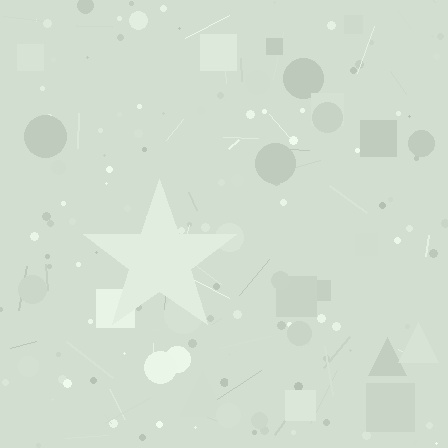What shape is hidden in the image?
A star is hidden in the image.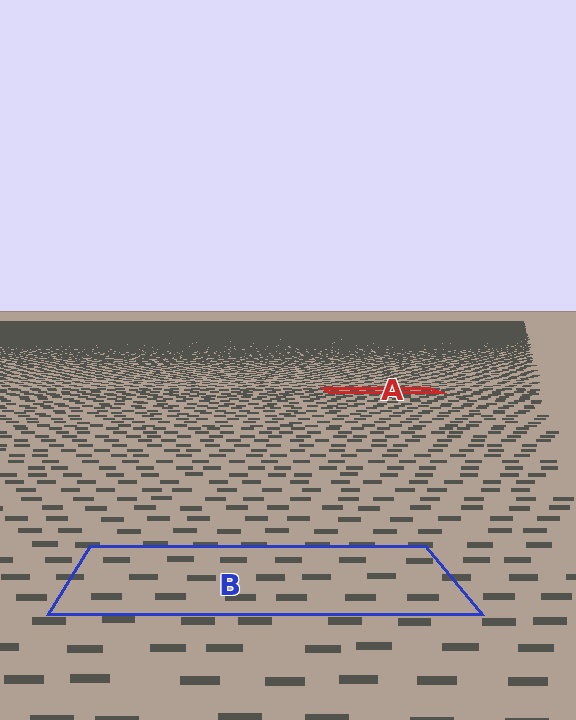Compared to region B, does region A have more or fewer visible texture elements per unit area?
Region A has more texture elements per unit area — they are packed more densely because it is farther away.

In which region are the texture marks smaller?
The texture marks are smaller in region A, because it is farther away.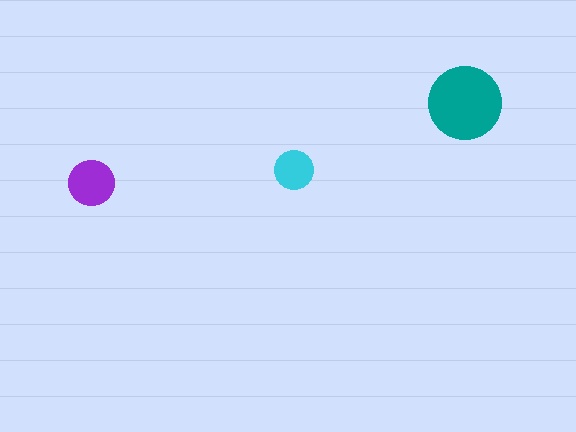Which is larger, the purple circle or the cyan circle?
The purple one.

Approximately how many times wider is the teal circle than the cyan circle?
About 2 times wider.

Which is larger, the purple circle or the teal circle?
The teal one.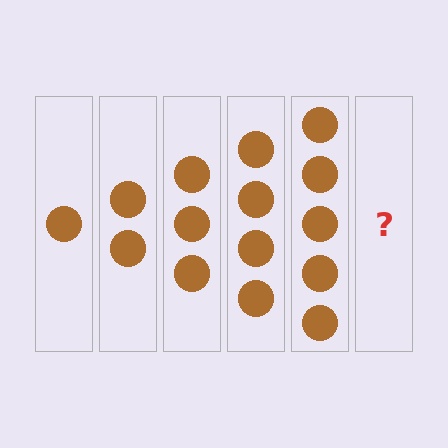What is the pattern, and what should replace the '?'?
The pattern is that each step adds one more circle. The '?' should be 6 circles.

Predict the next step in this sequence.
The next step is 6 circles.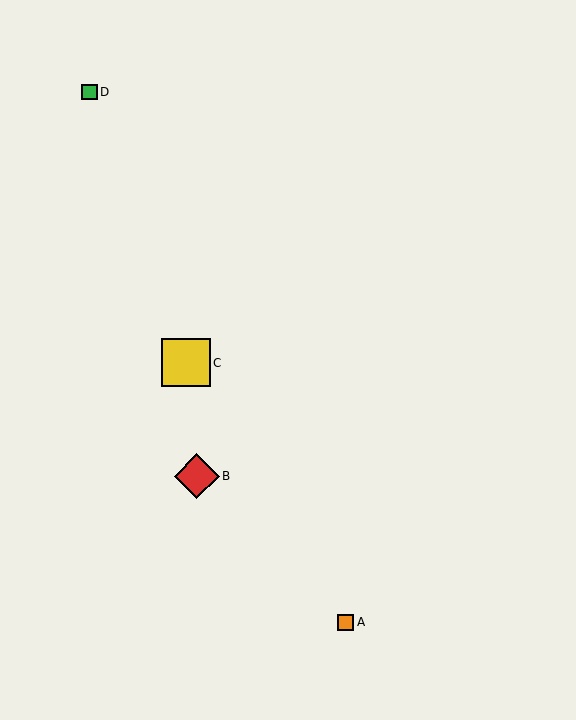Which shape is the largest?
The yellow square (labeled C) is the largest.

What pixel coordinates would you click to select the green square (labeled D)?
Click at (89, 92) to select the green square D.